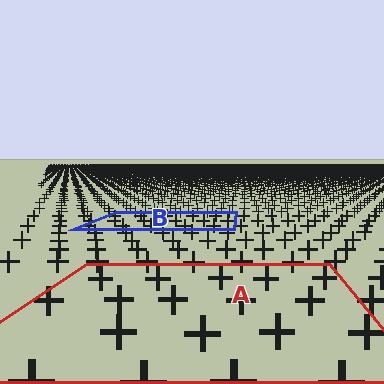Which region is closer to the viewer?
Region A is closer. The texture elements there are larger and more spread out.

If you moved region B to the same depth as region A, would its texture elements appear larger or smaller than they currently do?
They would appear larger. At a closer depth, the same texture elements are projected at a bigger on-screen size.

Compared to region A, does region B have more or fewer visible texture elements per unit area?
Region B has more texture elements per unit area — they are packed more densely because it is farther away.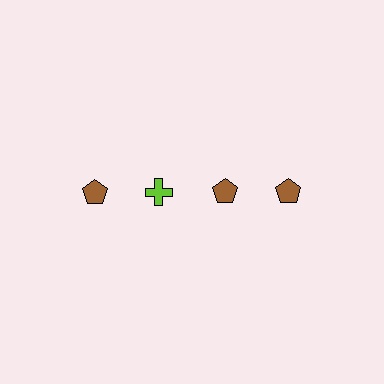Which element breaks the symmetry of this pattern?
The lime cross in the top row, second from left column breaks the symmetry. All other shapes are brown pentagons.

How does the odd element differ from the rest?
It differs in both color (lime instead of brown) and shape (cross instead of pentagon).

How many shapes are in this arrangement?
There are 4 shapes arranged in a grid pattern.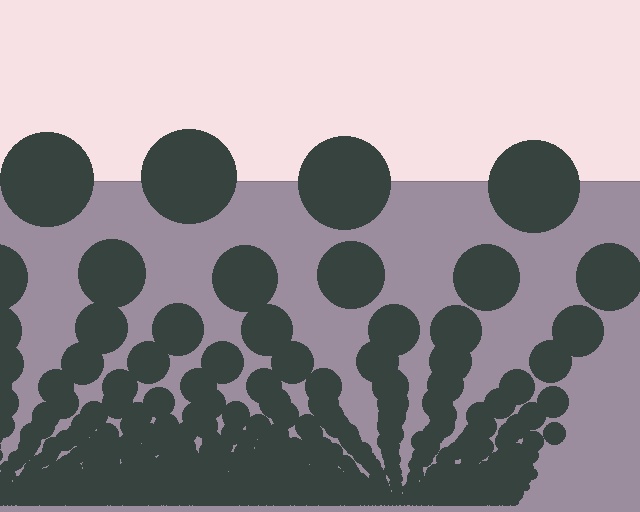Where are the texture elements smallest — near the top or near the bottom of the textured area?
Near the bottom.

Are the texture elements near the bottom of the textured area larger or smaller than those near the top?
Smaller. The gradient is inverted — elements near the bottom are smaller and denser.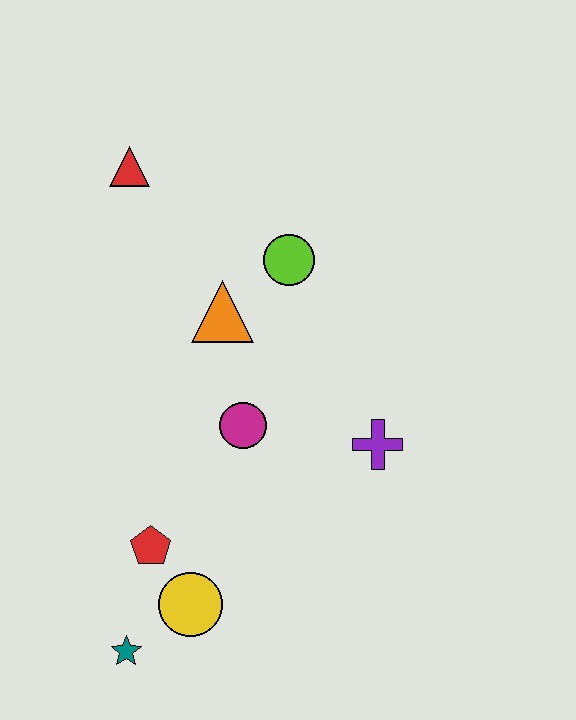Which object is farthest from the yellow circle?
The red triangle is farthest from the yellow circle.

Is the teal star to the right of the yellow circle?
No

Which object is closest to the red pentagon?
The yellow circle is closest to the red pentagon.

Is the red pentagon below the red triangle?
Yes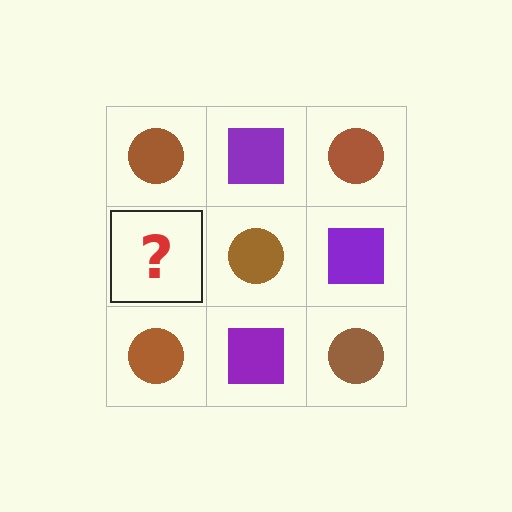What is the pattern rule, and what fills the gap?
The rule is that it alternates brown circle and purple square in a checkerboard pattern. The gap should be filled with a purple square.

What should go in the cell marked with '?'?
The missing cell should contain a purple square.